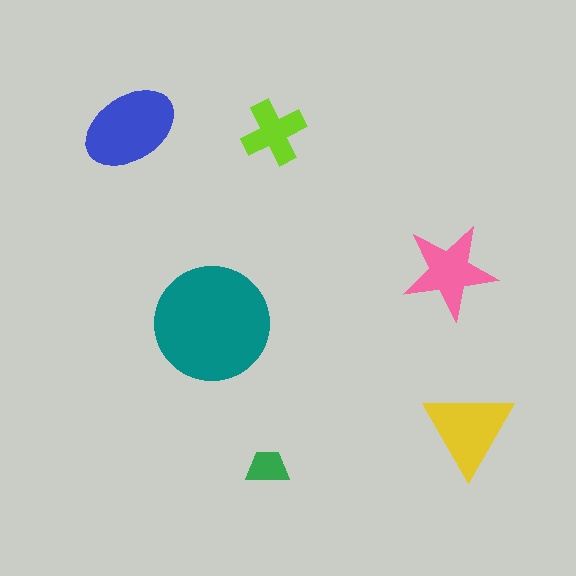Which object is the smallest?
The green trapezoid.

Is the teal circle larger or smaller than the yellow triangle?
Larger.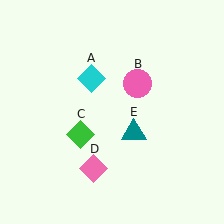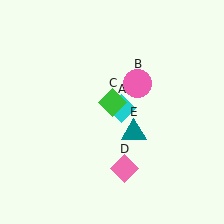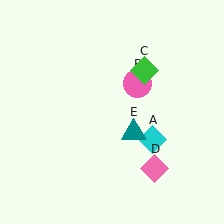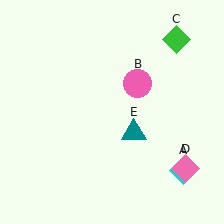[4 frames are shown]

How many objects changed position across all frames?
3 objects changed position: cyan diamond (object A), green diamond (object C), pink diamond (object D).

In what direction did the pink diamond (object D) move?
The pink diamond (object D) moved right.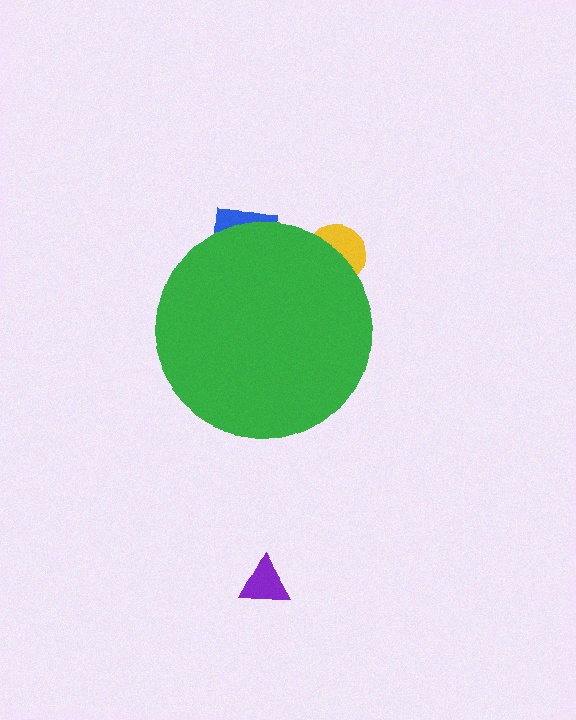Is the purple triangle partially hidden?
No, the purple triangle is fully visible.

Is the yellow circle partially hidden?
Yes, the yellow circle is partially hidden behind the green circle.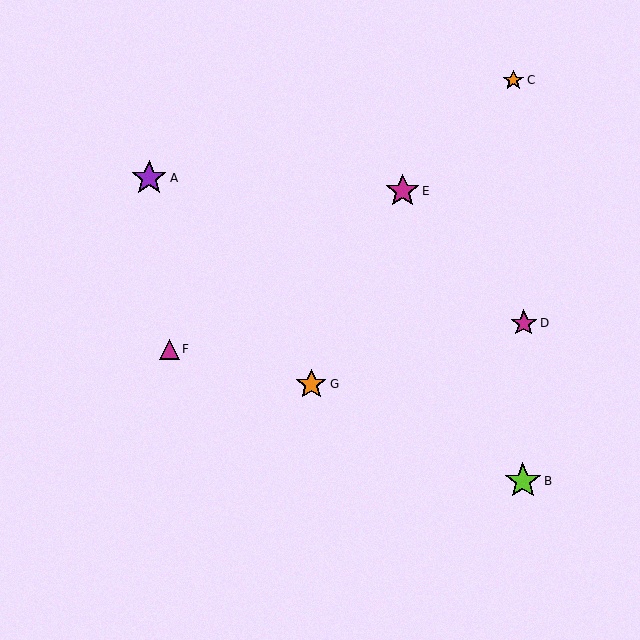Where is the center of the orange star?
The center of the orange star is at (513, 80).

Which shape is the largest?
The lime star (labeled B) is the largest.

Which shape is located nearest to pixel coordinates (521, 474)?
The lime star (labeled B) at (523, 481) is nearest to that location.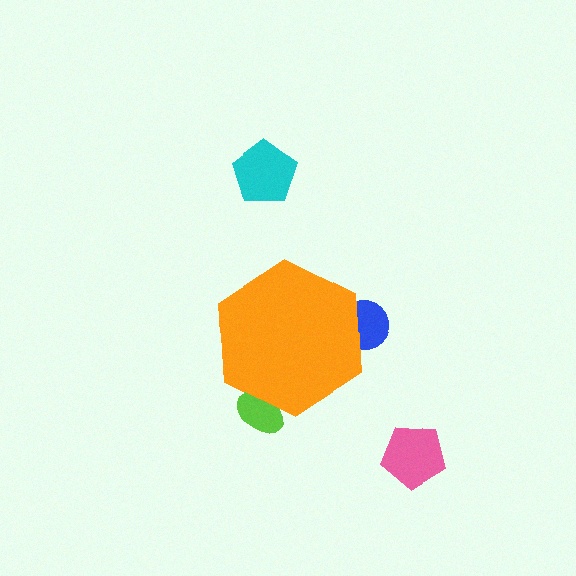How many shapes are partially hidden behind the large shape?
2 shapes are partially hidden.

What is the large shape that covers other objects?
An orange hexagon.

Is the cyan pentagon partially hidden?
No, the cyan pentagon is fully visible.